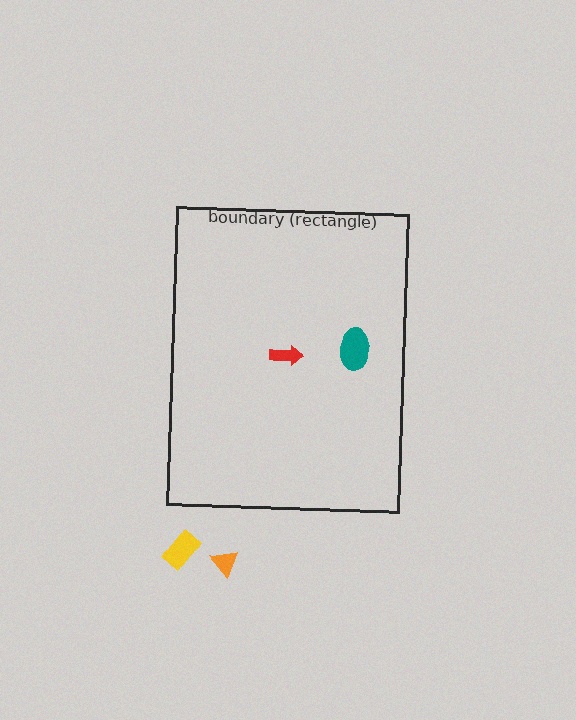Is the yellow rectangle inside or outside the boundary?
Outside.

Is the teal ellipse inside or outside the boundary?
Inside.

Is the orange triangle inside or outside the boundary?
Outside.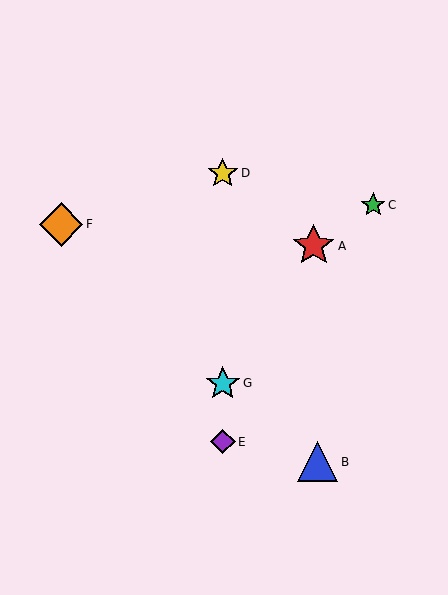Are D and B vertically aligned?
No, D is at x≈223 and B is at x≈317.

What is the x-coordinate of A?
Object A is at x≈314.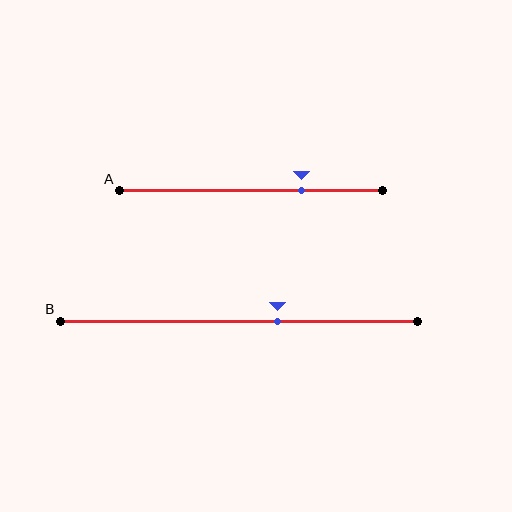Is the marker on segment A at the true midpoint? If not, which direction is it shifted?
No, the marker on segment A is shifted to the right by about 19% of the segment length.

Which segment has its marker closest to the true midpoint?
Segment B has its marker closest to the true midpoint.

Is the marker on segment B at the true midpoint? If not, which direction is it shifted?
No, the marker on segment B is shifted to the right by about 11% of the segment length.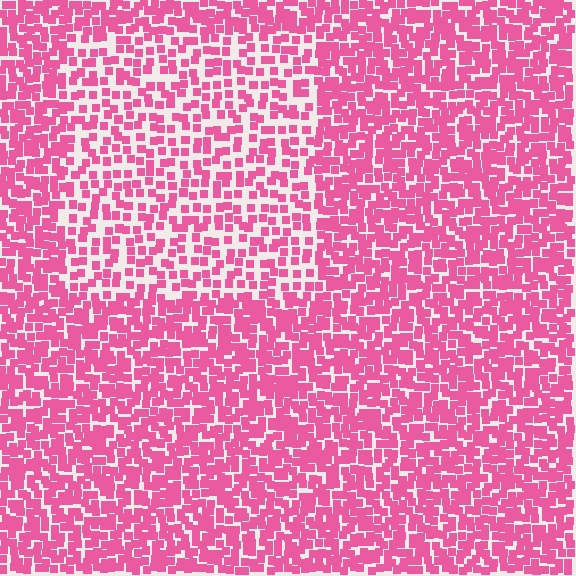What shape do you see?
I see a rectangle.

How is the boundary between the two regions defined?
The boundary is defined by a change in element density (approximately 1.8x ratio). All elements are the same color, size, and shape.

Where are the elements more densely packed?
The elements are more densely packed outside the rectangle boundary.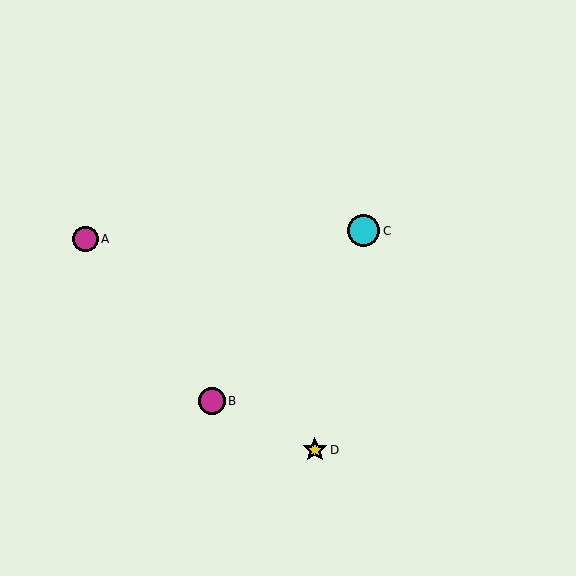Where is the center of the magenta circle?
The center of the magenta circle is at (212, 401).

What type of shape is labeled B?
Shape B is a magenta circle.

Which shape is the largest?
The cyan circle (labeled C) is the largest.